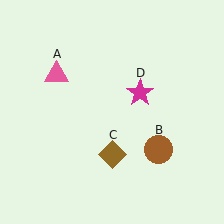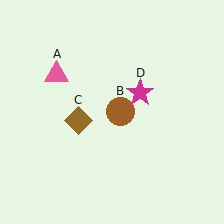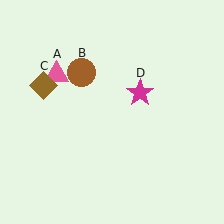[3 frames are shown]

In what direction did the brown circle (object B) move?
The brown circle (object B) moved up and to the left.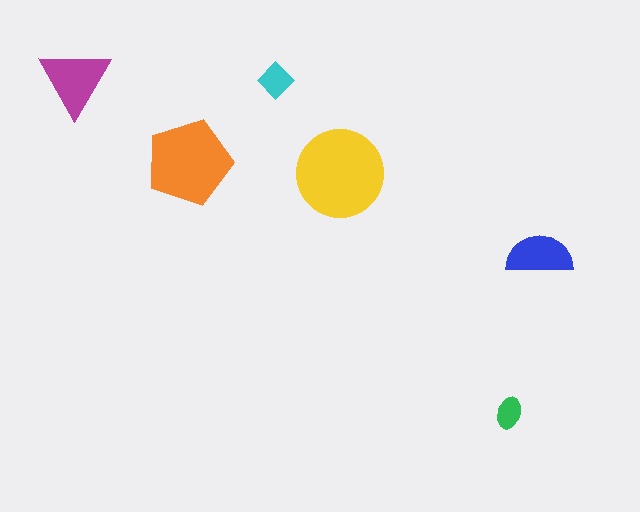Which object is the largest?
The yellow circle.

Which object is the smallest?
The green ellipse.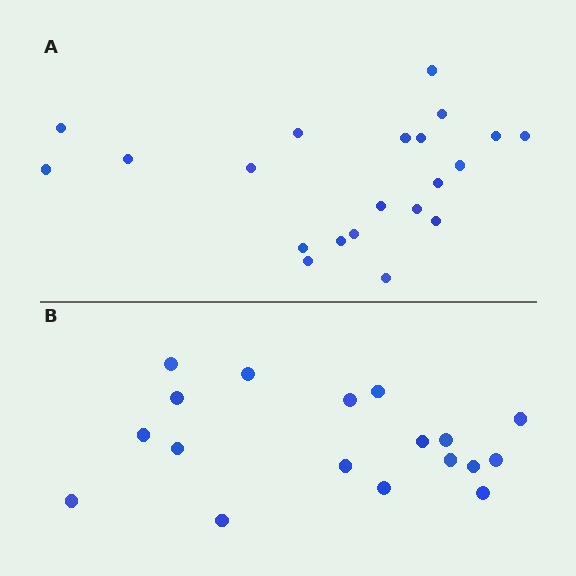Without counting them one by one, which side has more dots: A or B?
Region A (the top region) has more dots.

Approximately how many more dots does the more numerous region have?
Region A has just a few more — roughly 2 or 3 more dots than region B.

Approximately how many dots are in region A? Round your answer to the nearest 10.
About 20 dots. (The exact count is 21, which rounds to 20.)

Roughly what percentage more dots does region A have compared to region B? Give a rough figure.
About 15% more.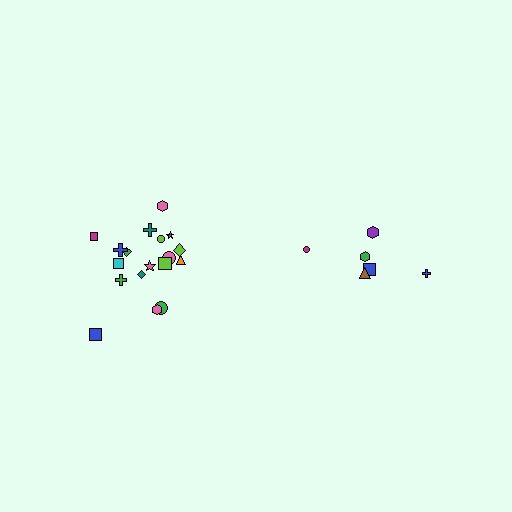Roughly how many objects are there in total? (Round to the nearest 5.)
Roughly 25 objects in total.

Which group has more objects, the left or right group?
The left group.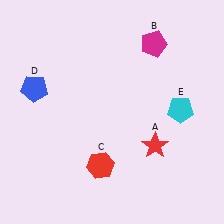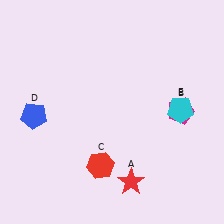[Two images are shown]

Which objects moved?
The objects that moved are: the red star (A), the magenta pentagon (B), the blue pentagon (D).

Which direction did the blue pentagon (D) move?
The blue pentagon (D) moved down.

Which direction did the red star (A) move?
The red star (A) moved down.